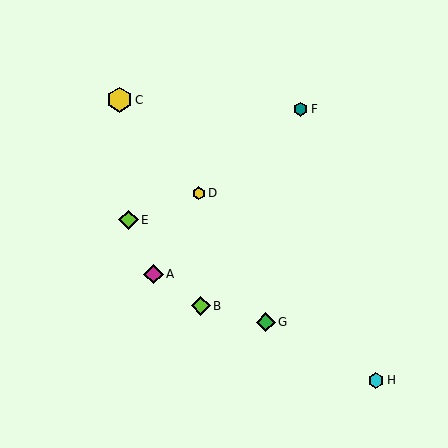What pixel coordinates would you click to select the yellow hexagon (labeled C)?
Click at (119, 100) to select the yellow hexagon C.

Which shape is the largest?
The yellow hexagon (labeled C) is the largest.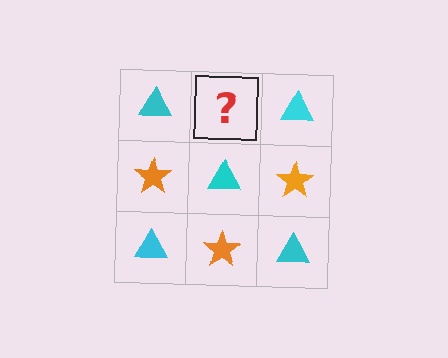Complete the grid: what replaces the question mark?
The question mark should be replaced with an orange star.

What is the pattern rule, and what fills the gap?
The rule is that it alternates cyan triangle and orange star in a checkerboard pattern. The gap should be filled with an orange star.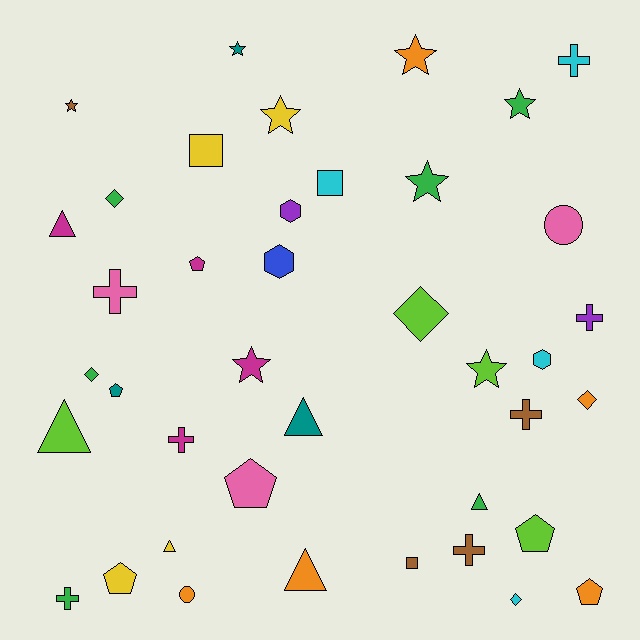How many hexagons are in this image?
There are 3 hexagons.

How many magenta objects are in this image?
There are 4 magenta objects.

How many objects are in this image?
There are 40 objects.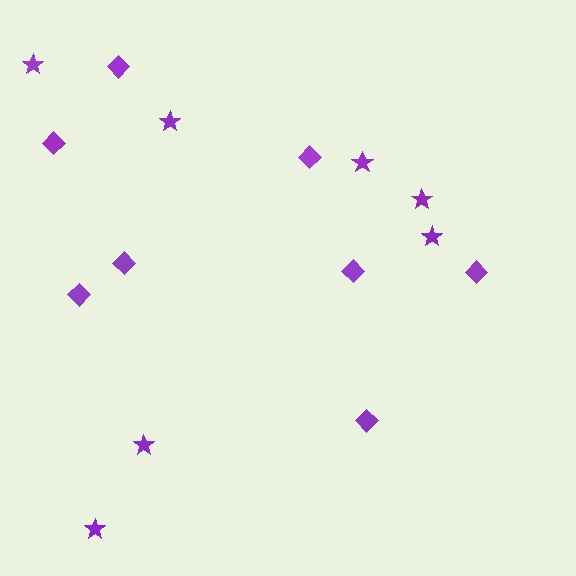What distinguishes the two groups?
There are 2 groups: one group of diamonds (8) and one group of stars (7).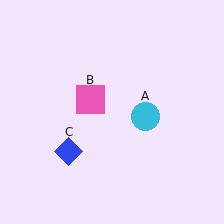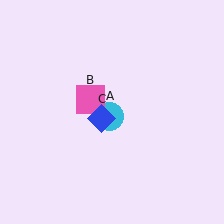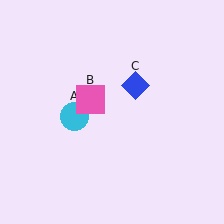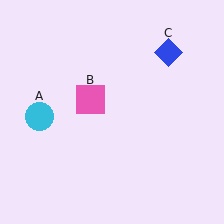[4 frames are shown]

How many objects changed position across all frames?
2 objects changed position: cyan circle (object A), blue diamond (object C).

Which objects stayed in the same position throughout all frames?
Pink square (object B) remained stationary.